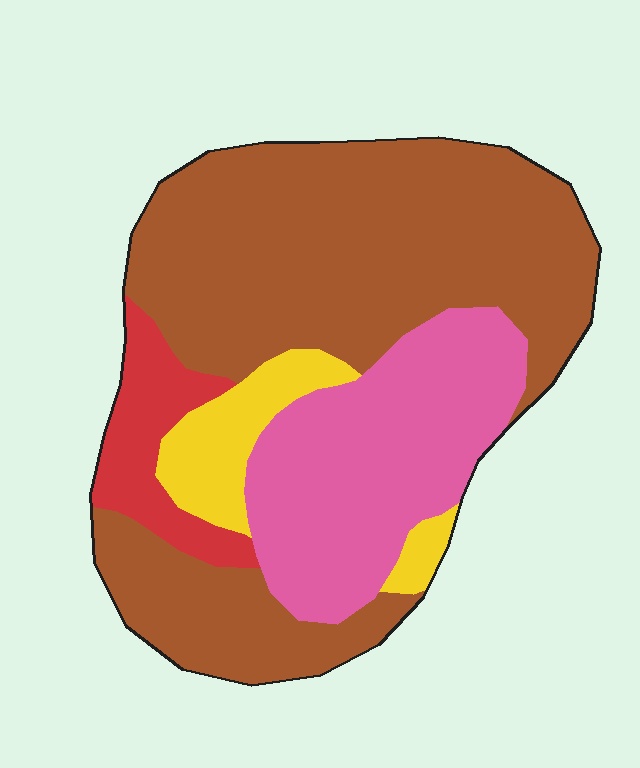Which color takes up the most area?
Brown, at roughly 55%.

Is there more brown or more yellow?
Brown.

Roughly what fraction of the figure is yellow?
Yellow covers 9% of the figure.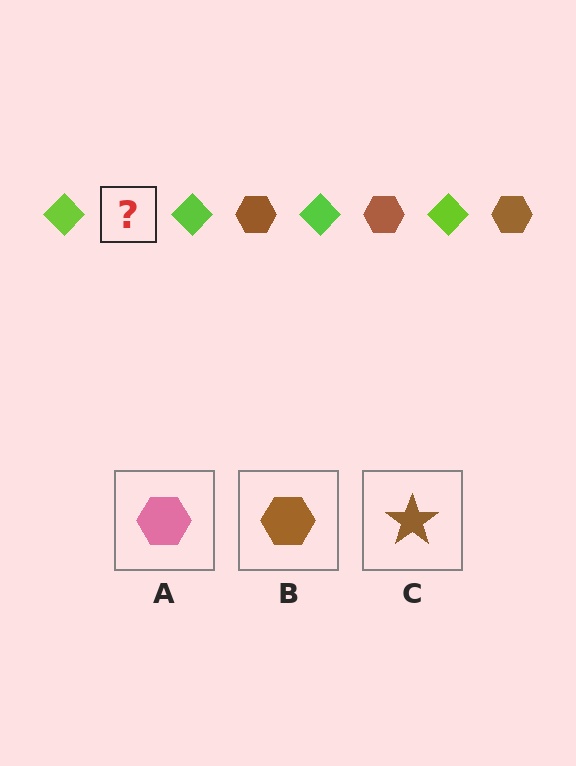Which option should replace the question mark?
Option B.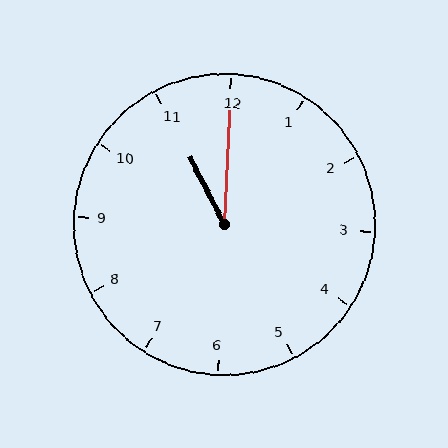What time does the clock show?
11:00.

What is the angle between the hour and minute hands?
Approximately 30 degrees.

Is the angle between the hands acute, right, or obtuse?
It is acute.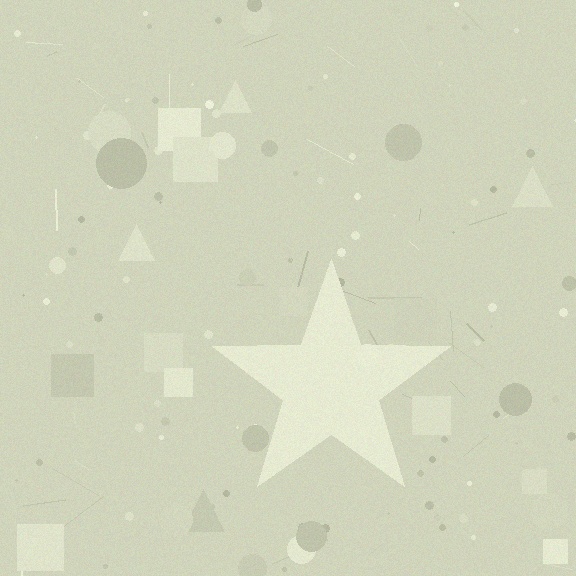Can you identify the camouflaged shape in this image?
The camouflaged shape is a star.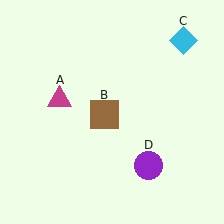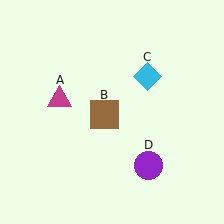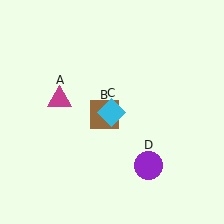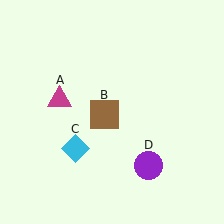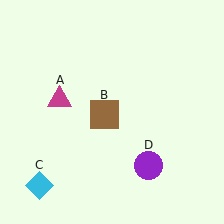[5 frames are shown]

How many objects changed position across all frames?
1 object changed position: cyan diamond (object C).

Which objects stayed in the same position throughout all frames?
Magenta triangle (object A) and brown square (object B) and purple circle (object D) remained stationary.